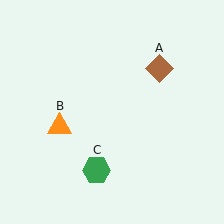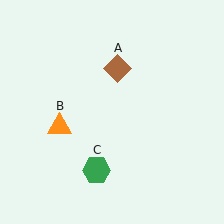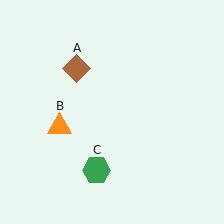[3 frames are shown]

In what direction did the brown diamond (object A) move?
The brown diamond (object A) moved left.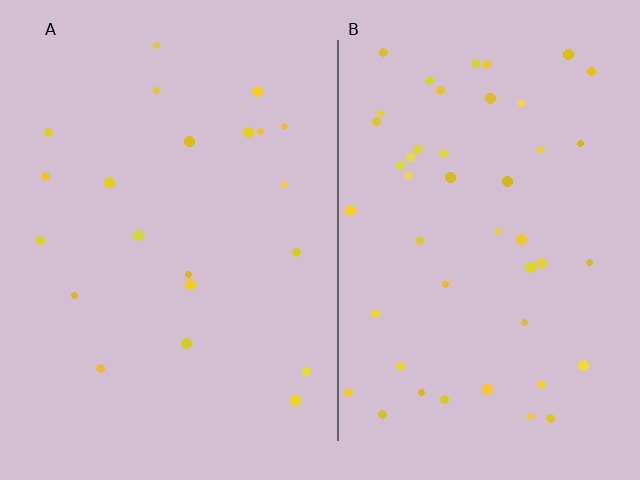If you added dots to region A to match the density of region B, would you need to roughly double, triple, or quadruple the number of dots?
Approximately double.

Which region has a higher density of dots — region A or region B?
B (the right).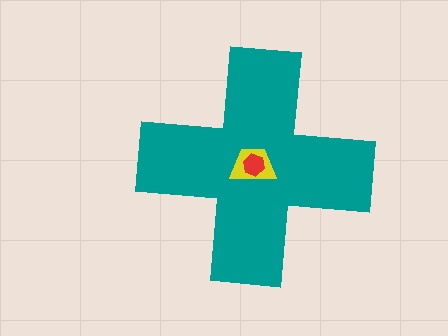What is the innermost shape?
The red hexagon.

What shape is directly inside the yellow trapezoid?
The red hexagon.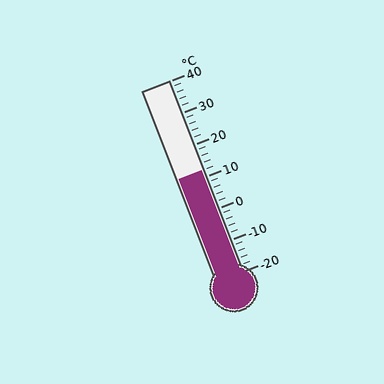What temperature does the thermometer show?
The thermometer shows approximately 12°C.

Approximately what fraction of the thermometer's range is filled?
The thermometer is filled to approximately 55% of its range.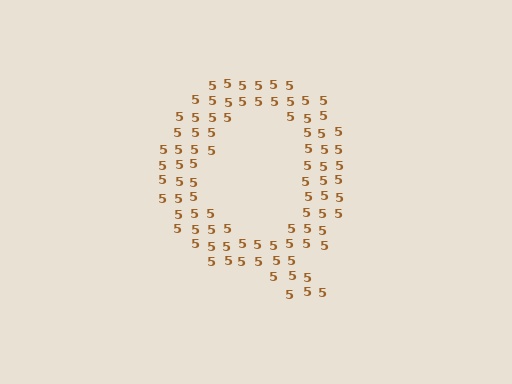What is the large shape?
The large shape is the letter Q.